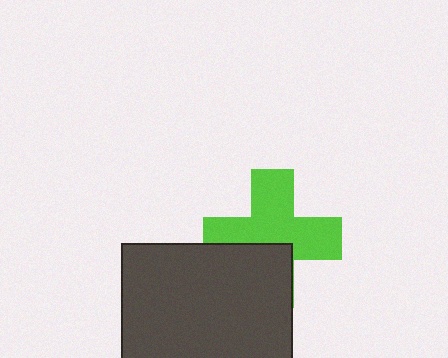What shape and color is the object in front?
The object in front is a dark gray square.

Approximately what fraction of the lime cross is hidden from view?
Roughly 35% of the lime cross is hidden behind the dark gray square.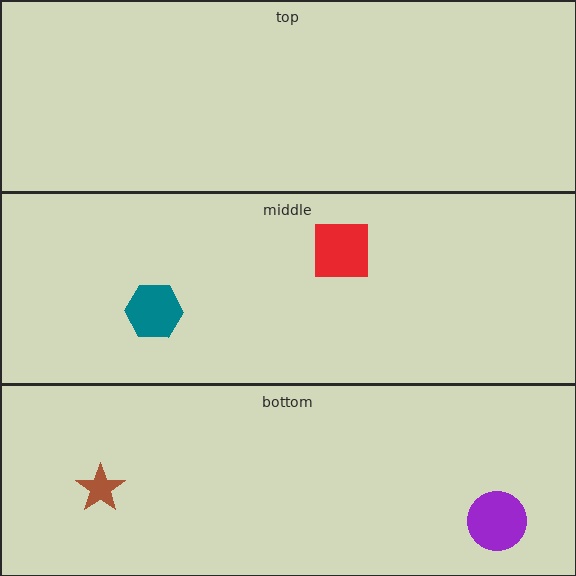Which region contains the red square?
The middle region.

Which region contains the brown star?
The bottom region.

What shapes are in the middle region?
The teal hexagon, the red square.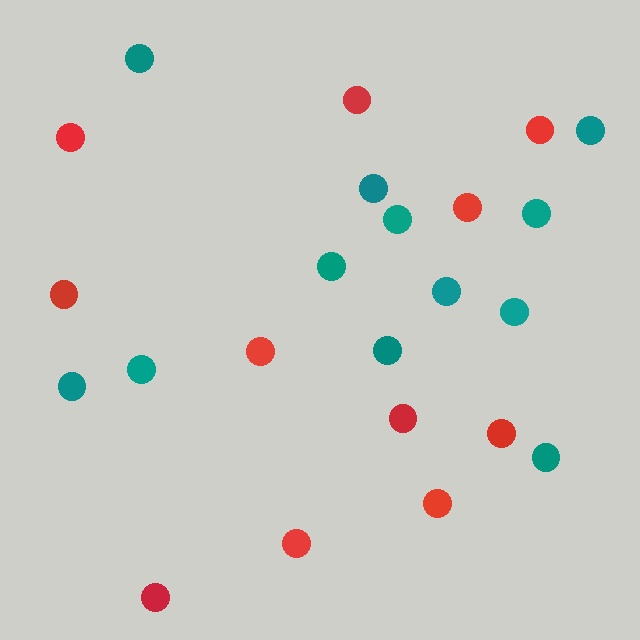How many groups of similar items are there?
There are 2 groups: one group of red circles (11) and one group of teal circles (12).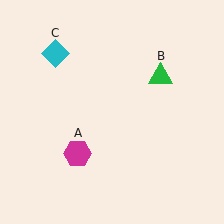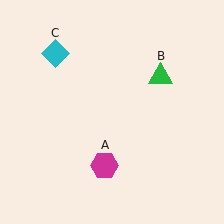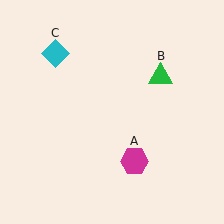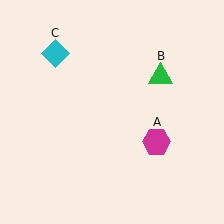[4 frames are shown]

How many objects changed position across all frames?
1 object changed position: magenta hexagon (object A).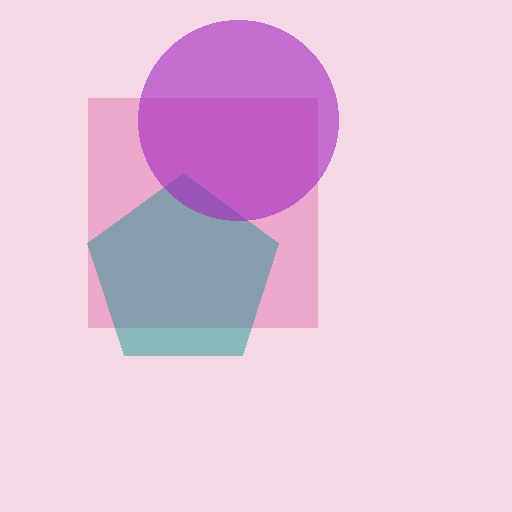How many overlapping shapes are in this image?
There are 3 overlapping shapes in the image.